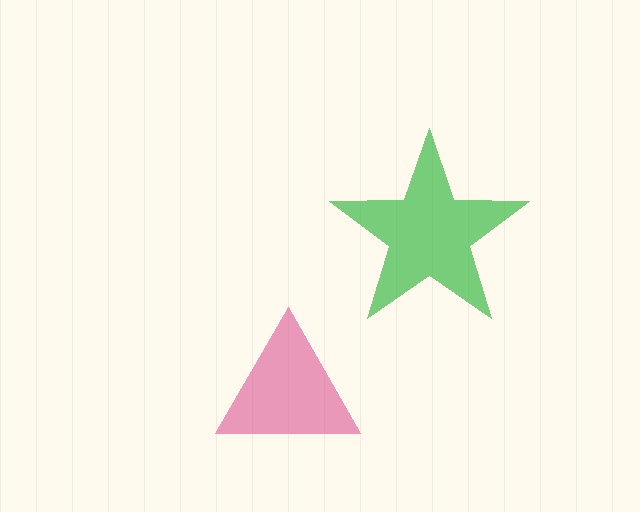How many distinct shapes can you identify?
There are 2 distinct shapes: a pink triangle, a green star.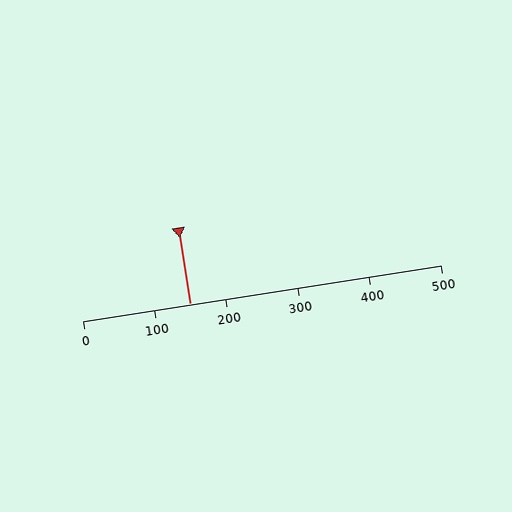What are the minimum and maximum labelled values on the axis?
The axis runs from 0 to 500.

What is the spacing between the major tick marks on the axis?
The major ticks are spaced 100 apart.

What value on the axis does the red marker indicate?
The marker indicates approximately 150.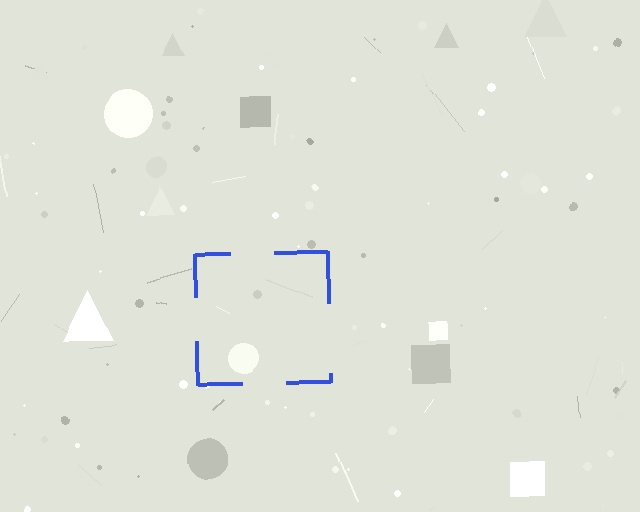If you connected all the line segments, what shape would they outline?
They would outline a square.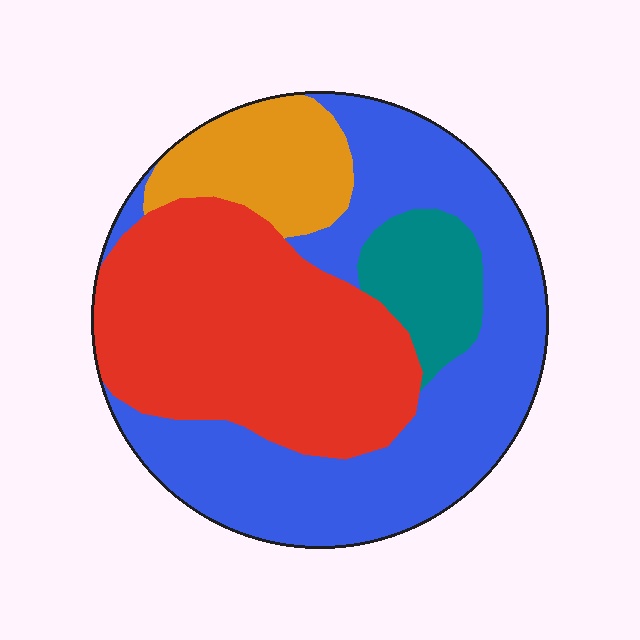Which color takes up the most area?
Blue, at roughly 45%.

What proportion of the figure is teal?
Teal covers roughly 10% of the figure.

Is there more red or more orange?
Red.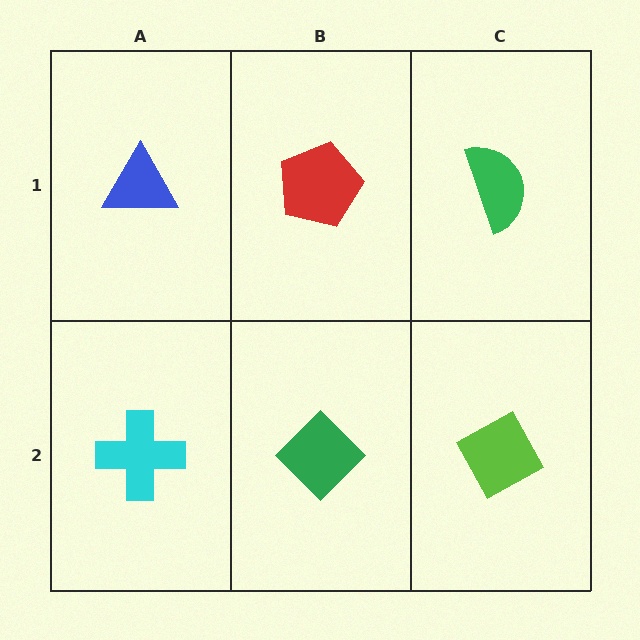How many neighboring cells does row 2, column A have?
2.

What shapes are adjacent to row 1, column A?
A cyan cross (row 2, column A), a red pentagon (row 1, column B).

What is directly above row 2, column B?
A red pentagon.